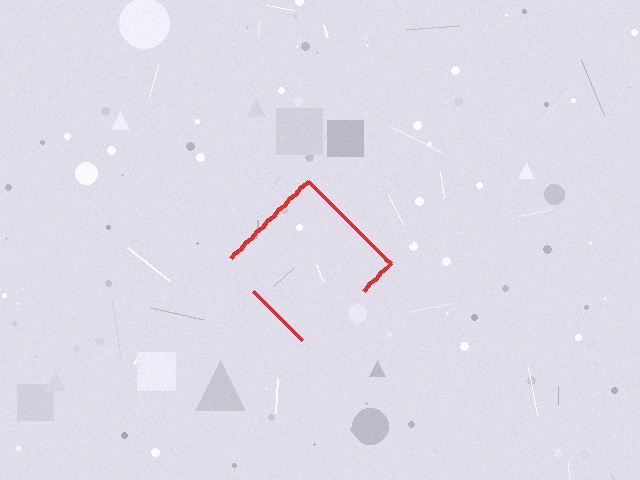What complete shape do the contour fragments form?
The contour fragments form a diamond.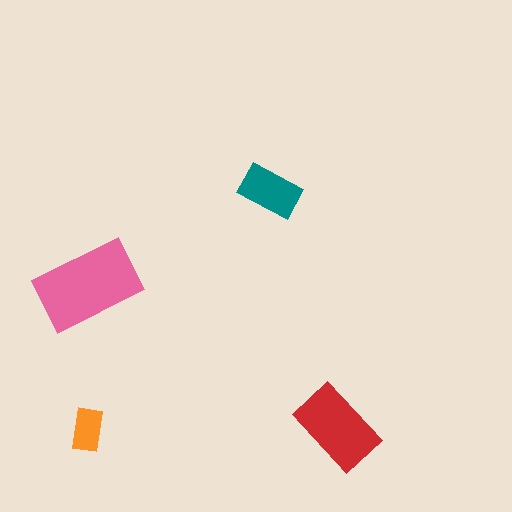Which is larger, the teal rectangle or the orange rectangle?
The teal one.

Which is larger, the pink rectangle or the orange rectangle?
The pink one.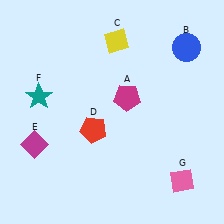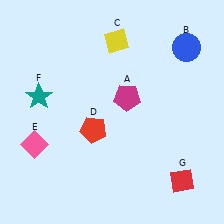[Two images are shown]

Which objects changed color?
E changed from magenta to pink. G changed from pink to red.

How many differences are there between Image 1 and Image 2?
There are 2 differences between the two images.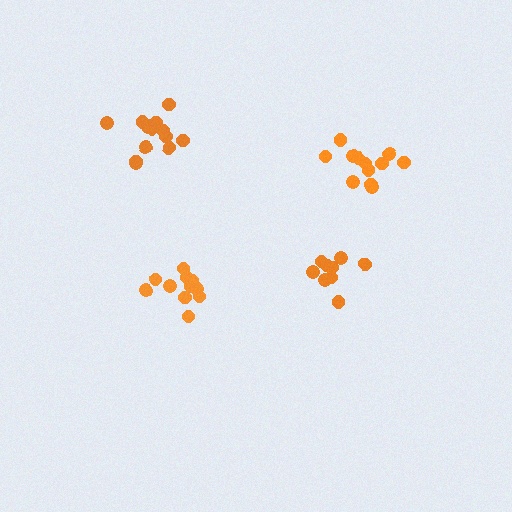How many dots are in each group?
Group 1: 12 dots, Group 2: 13 dots, Group 3: 12 dots, Group 4: 10 dots (47 total).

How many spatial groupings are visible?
There are 4 spatial groupings.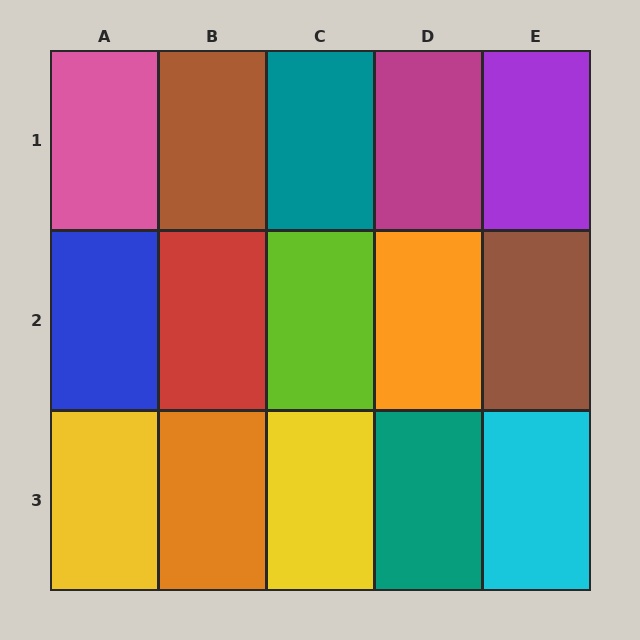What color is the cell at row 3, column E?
Cyan.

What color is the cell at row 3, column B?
Orange.